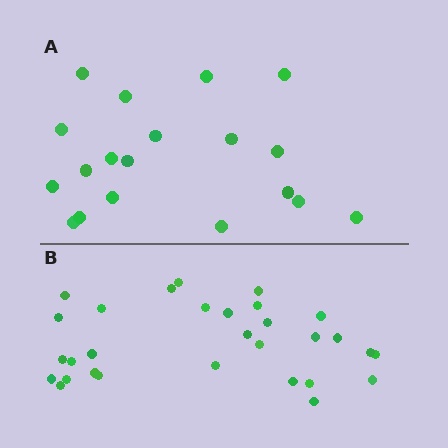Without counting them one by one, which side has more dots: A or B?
Region B (the bottom region) has more dots.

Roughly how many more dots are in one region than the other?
Region B has roughly 12 or so more dots than region A.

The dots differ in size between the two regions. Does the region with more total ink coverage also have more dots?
No. Region A has more total ink coverage because its dots are larger, but region B actually contains more individual dots. Total area can be misleading — the number of items is what matters here.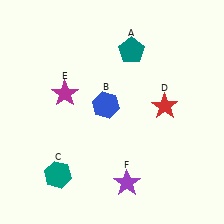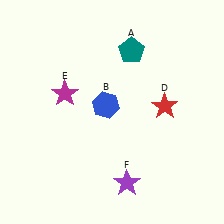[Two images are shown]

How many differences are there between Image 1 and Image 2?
There is 1 difference between the two images.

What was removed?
The teal hexagon (C) was removed in Image 2.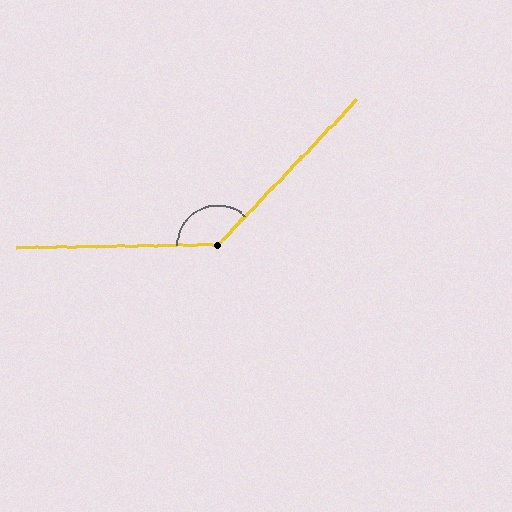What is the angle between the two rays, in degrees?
Approximately 135 degrees.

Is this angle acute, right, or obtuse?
It is obtuse.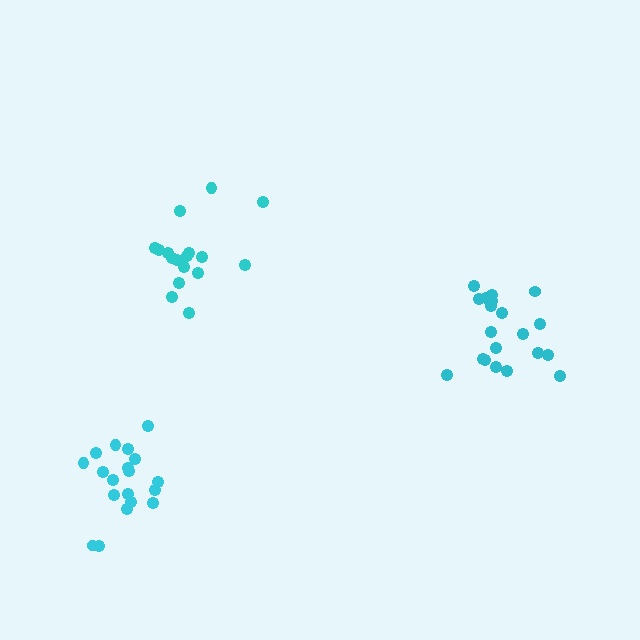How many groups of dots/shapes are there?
There are 3 groups.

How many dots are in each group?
Group 1: 17 dots, Group 2: 20 dots, Group 3: 19 dots (56 total).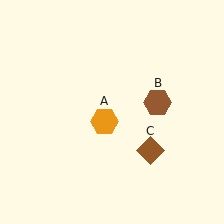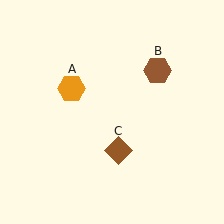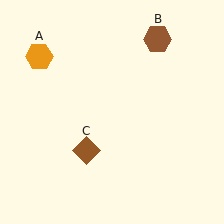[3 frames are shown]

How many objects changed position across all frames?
3 objects changed position: orange hexagon (object A), brown hexagon (object B), brown diamond (object C).